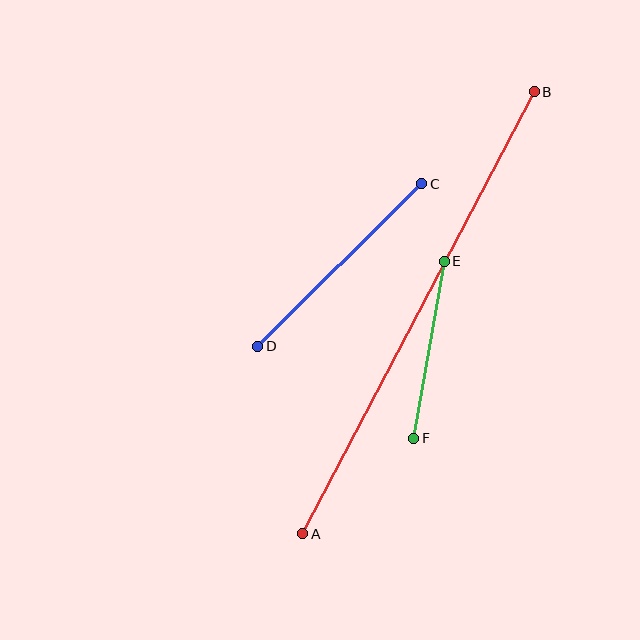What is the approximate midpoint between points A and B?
The midpoint is at approximately (418, 313) pixels.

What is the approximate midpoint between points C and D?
The midpoint is at approximately (340, 265) pixels.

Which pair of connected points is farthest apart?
Points A and B are farthest apart.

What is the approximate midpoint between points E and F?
The midpoint is at approximately (429, 350) pixels.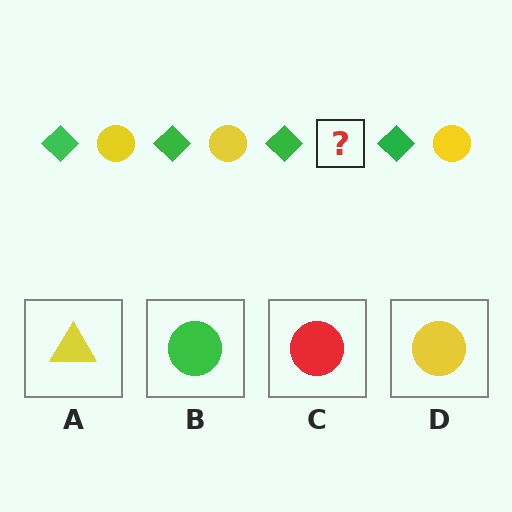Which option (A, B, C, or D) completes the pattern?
D.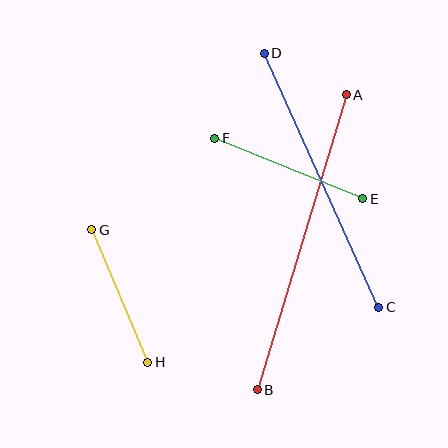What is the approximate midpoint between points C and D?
The midpoint is at approximately (321, 180) pixels.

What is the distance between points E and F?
The distance is approximately 160 pixels.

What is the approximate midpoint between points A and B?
The midpoint is at approximately (302, 242) pixels.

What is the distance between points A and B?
The distance is approximately 308 pixels.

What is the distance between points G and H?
The distance is approximately 144 pixels.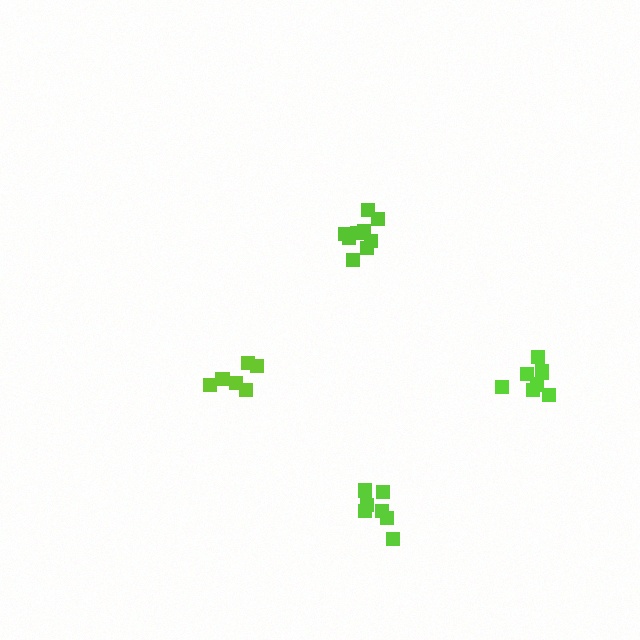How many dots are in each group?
Group 1: 8 dots, Group 2: 9 dots, Group 3: 7 dots, Group 4: 6 dots (30 total).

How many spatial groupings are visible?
There are 4 spatial groupings.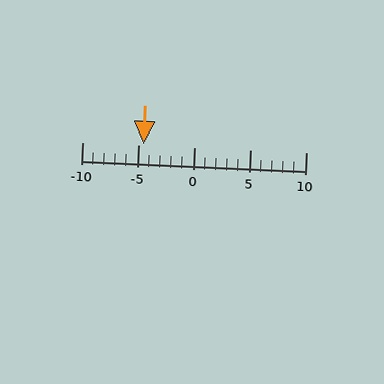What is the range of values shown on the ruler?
The ruler shows values from -10 to 10.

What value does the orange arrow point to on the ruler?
The orange arrow points to approximately -4.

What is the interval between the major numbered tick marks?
The major tick marks are spaced 5 units apart.